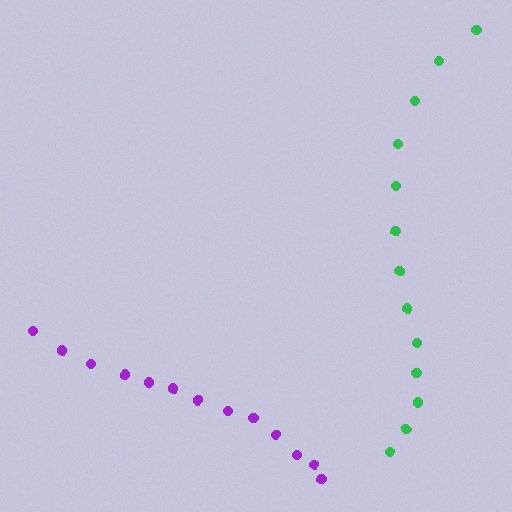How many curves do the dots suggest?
There are 2 distinct paths.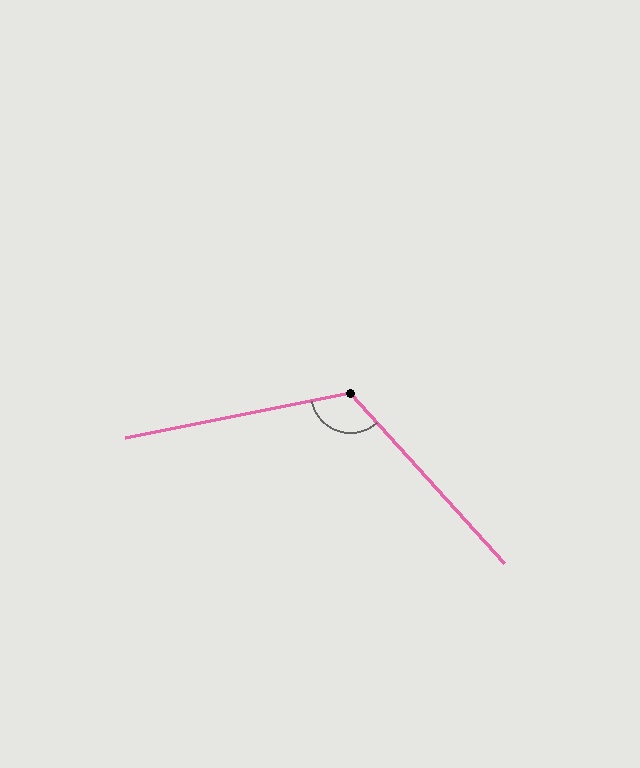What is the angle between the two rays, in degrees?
Approximately 121 degrees.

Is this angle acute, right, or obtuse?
It is obtuse.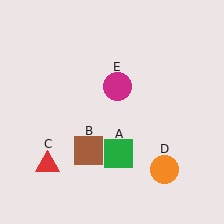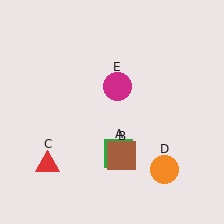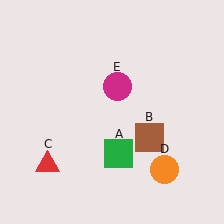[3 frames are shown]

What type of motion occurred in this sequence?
The brown square (object B) rotated counterclockwise around the center of the scene.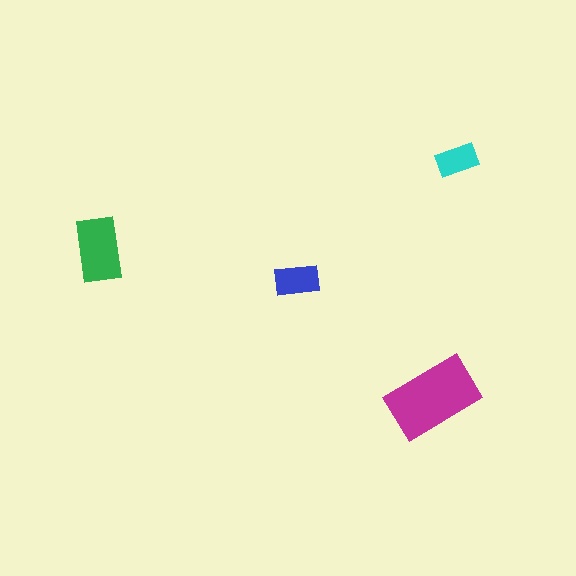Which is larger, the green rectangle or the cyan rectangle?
The green one.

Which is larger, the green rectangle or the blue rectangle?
The green one.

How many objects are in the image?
There are 4 objects in the image.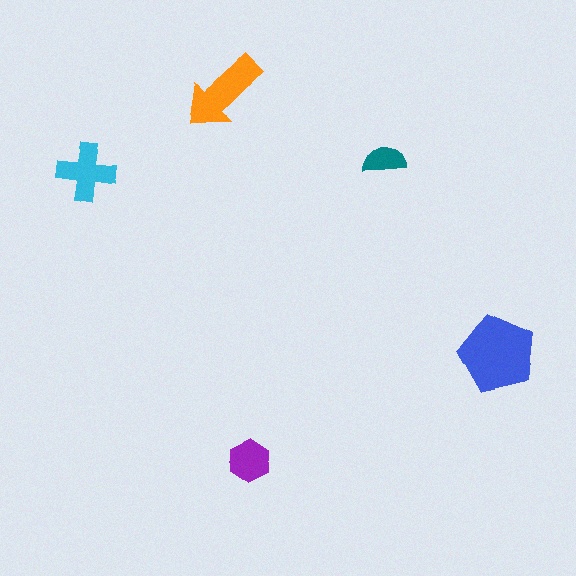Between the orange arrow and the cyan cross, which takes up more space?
The orange arrow.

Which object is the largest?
The blue pentagon.